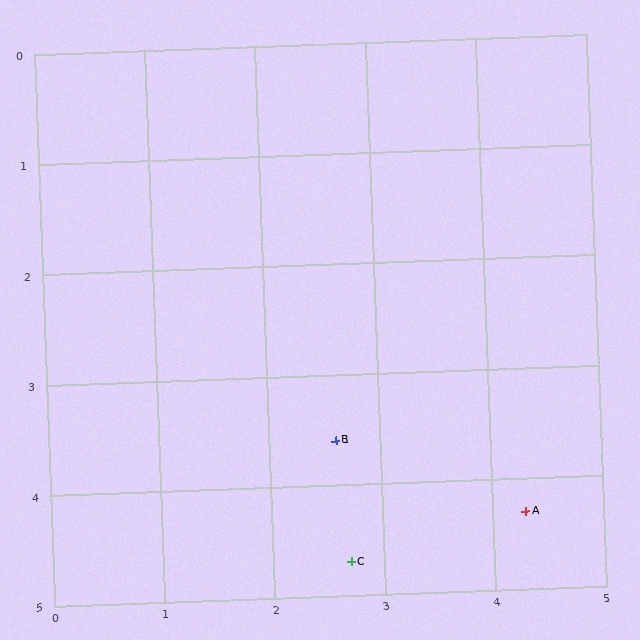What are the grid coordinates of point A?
Point A is at approximately (4.3, 4.3).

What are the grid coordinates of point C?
Point C is at approximately (2.7, 4.7).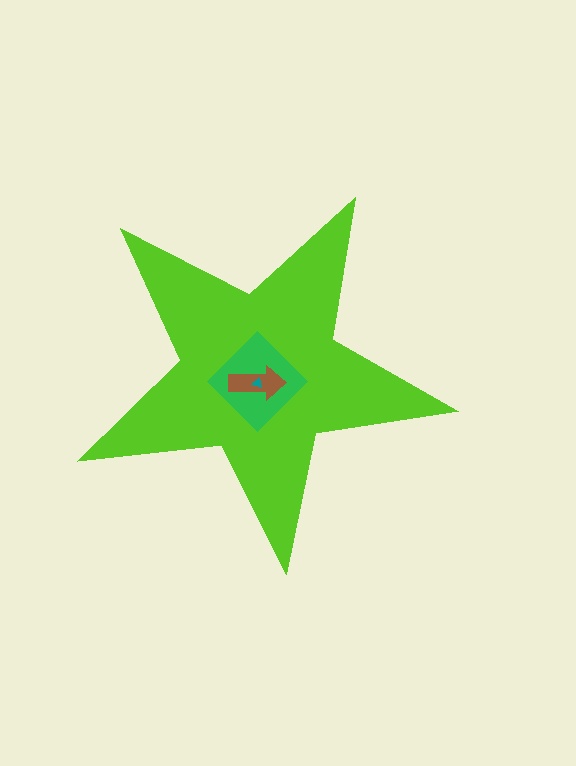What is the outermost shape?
The lime star.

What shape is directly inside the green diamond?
The brown arrow.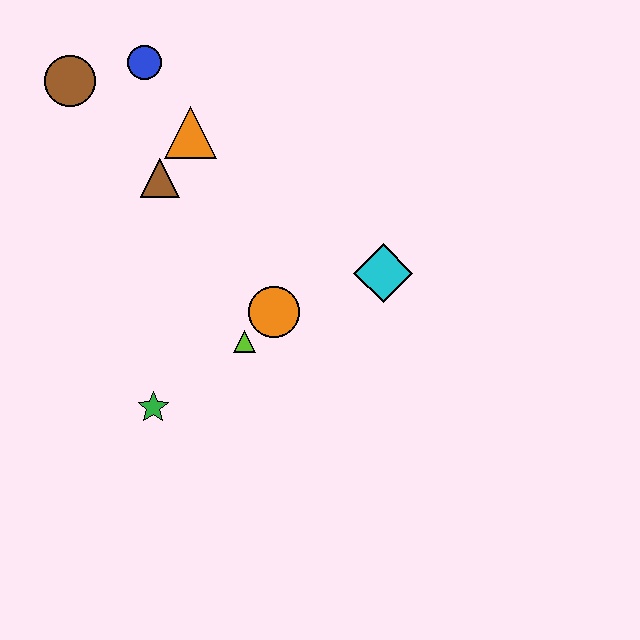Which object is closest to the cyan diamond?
The orange circle is closest to the cyan diamond.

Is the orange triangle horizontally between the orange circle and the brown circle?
Yes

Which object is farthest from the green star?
The blue circle is farthest from the green star.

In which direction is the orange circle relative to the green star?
The orange circle is to the right of the green star.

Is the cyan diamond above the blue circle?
No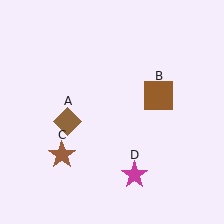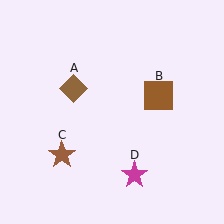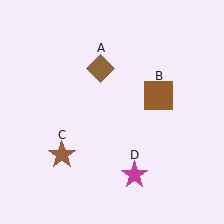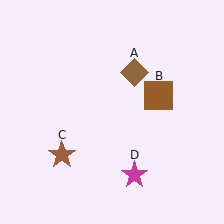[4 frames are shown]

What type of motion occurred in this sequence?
The brown diamond (object A) rotated clockwise around the center of the scene.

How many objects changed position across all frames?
1 object changed position: brown diamond (object A).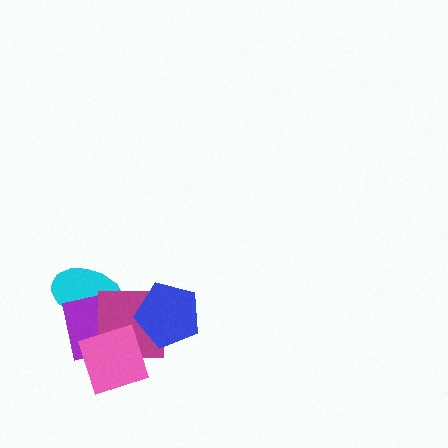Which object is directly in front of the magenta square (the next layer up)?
The pink diamond is directly in front of the magenta square.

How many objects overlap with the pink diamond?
2 objects overlap with the pink diamond.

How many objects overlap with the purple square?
3 objects overlap with the purple square.